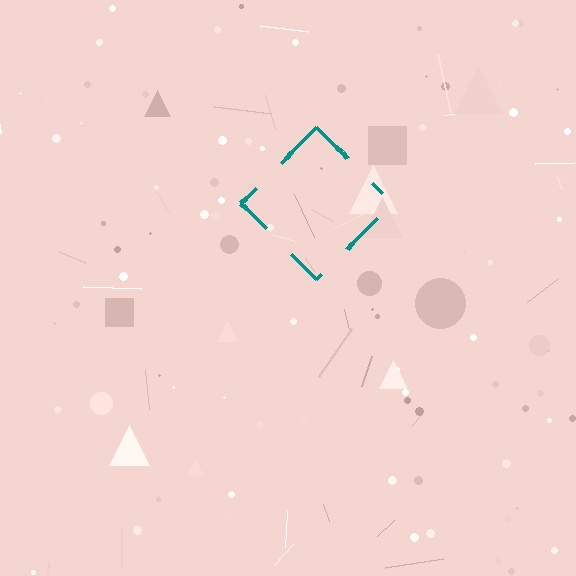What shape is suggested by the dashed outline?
The dashed outline suggests a diamond.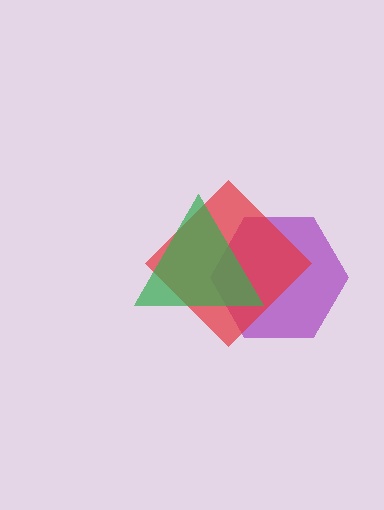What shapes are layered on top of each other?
The layered shapes are: a purple hexagon, a red diamond, a green triangle.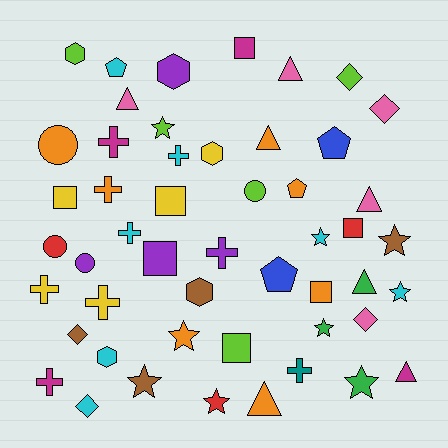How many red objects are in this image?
There are 3 red objects.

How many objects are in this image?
There are 50 objects.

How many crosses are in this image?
There are 9 crosses.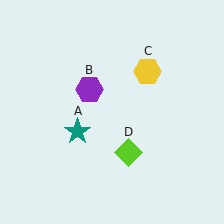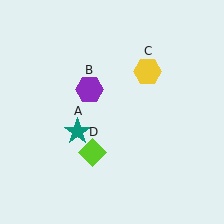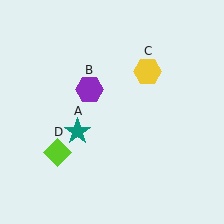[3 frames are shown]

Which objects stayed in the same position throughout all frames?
Teal star (object A) and purple hexagon (object B) and yellow hexagon (object C) remained stationary.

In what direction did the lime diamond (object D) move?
The lime diamond (object D) moved left.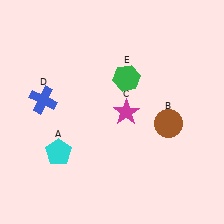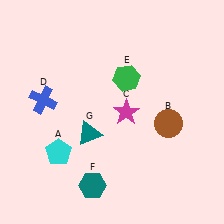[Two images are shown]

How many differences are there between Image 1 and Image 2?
There are 2 differences between the two images.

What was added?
A teal hexagon (F), a teal triangle (G) were added in Image 2.